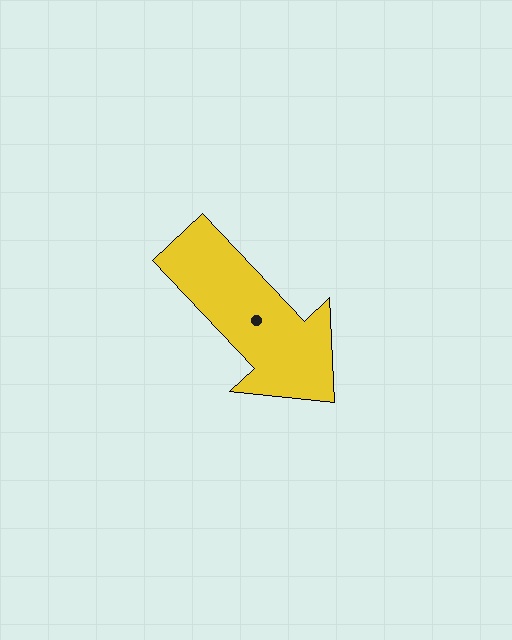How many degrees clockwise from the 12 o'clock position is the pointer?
Approximately 137 degrees.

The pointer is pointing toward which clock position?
Roughly 5 o'clock.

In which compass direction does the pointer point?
Southeast.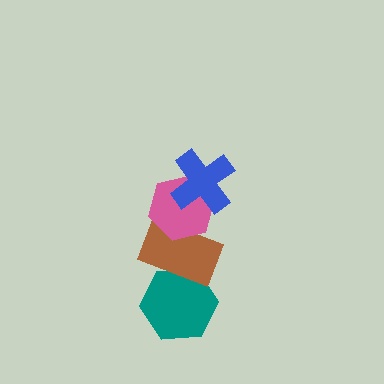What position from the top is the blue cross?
The blue cross is 1st from the top.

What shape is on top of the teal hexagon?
The brown rectangle is on top of the teal hexagon.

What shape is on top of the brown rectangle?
The pink hexagon is on top of the brown rectangle.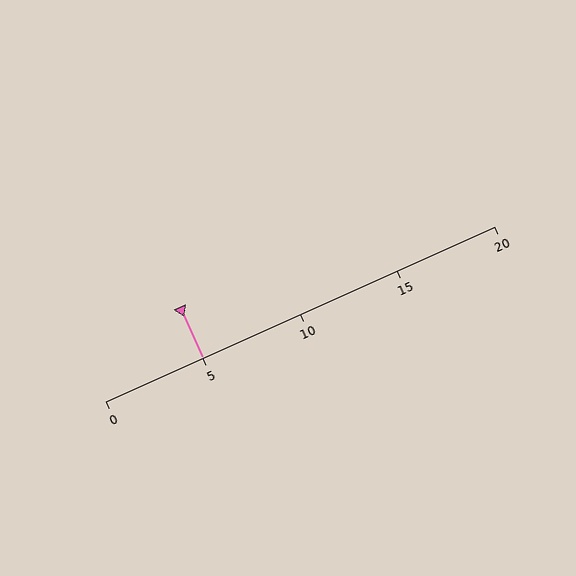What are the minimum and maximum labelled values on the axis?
The axis runs from 0 to 20.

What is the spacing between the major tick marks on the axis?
The major ticks are spaced 5 apart.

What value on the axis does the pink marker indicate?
The marker indicates approximately 5.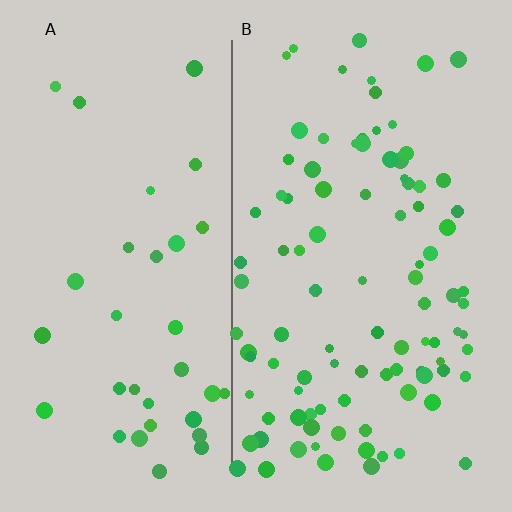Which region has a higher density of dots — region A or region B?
B (the right).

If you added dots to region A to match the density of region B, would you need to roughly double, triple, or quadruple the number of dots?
Approximately triple.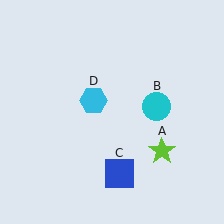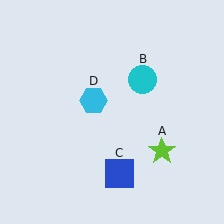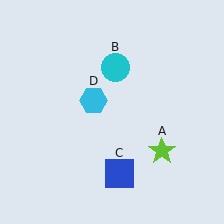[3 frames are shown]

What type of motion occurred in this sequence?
The cyan circle (object B) rotated counterclockwise around the center of the scene.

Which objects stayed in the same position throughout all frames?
Lime star (object A) and blue square (object C) and cyan hexagon (object D) remained stationary.